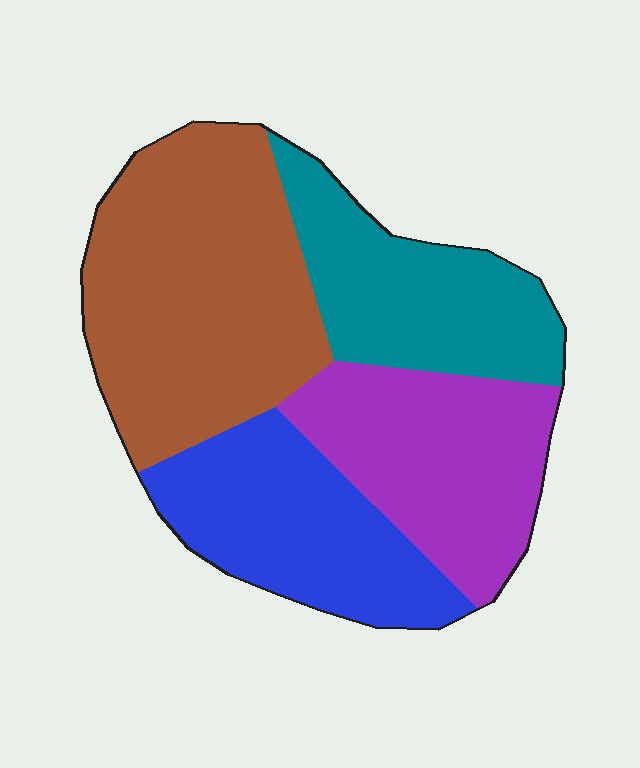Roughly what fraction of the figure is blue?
Blue takes up about one fifth (1/5) of the figure.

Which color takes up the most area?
Brown, at roughly 35%.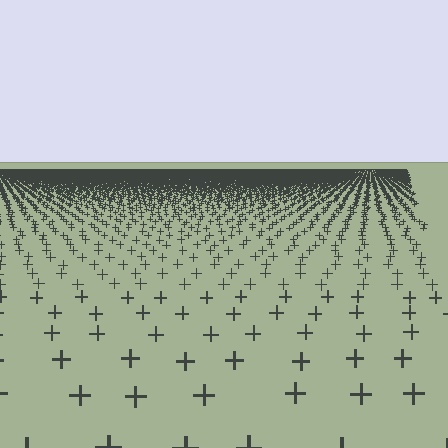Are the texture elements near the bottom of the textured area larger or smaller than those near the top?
Larger. Near the bottom, elements are closer to the viewer and appear at a bigger on-screen size.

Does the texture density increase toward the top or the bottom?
Density increases toward the top.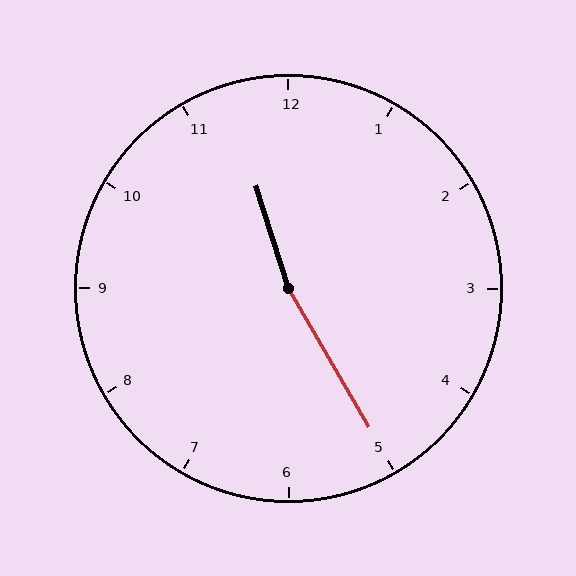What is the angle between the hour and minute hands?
Approximately 168 degrees.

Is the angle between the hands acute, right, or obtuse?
It is obtuse.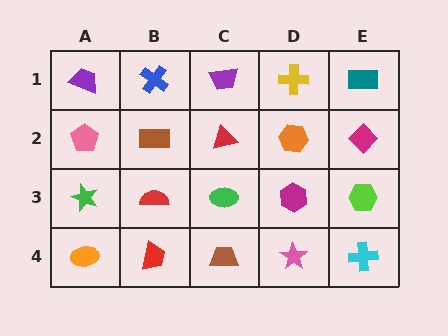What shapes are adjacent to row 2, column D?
A yellow cross (row 1, column D), a magenta hexagon (row 3, column D), a red triangle (row 2, column C), a magenta diamond (row 2, column E).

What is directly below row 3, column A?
An orange ellipse.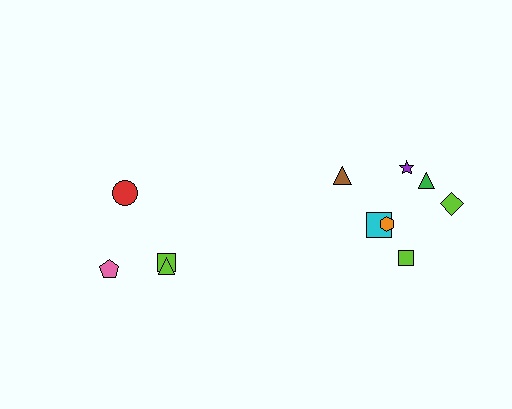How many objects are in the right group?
There are 7 objects.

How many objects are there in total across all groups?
There are 11 objects.